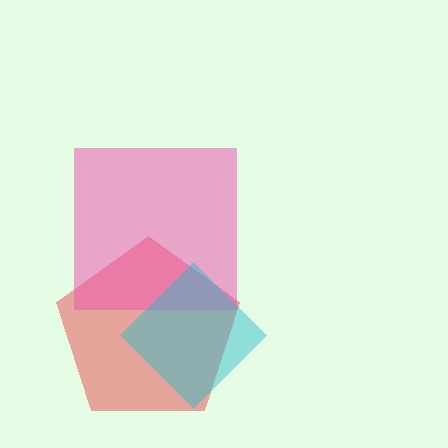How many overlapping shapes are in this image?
There are 3 overlapping shapes in the image.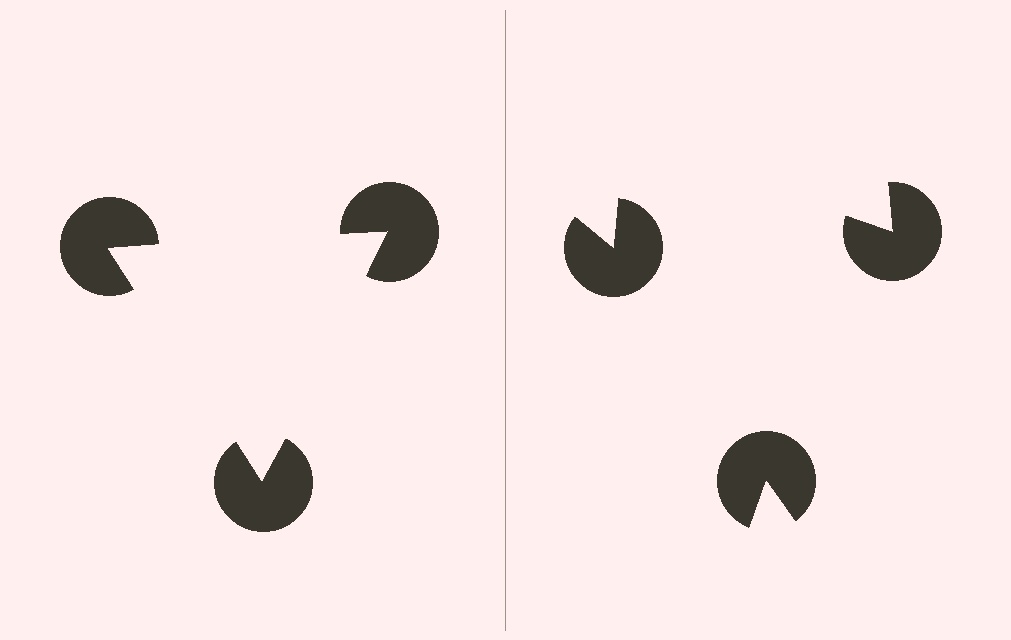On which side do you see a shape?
An illusory triangle appears on the left side. On the right side the wedge cuts are rotated, so no coherent shape forms.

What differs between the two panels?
The pac-man discs are positioned identically on both sides; only the wedge orientations differ. On the left they align to a triangle; on the right they are misaligned.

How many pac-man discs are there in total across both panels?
6 — 3 on each side.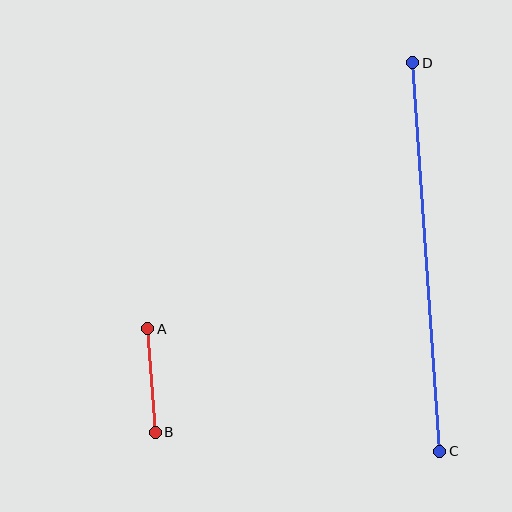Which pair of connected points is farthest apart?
Points C and D are farthest apart.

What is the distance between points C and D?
The distance is approximately 389 pixels.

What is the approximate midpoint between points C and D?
The midpoint is at approximately (426, 257) pixels.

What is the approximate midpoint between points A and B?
The midpoint is at approximately (151, 380) pixels.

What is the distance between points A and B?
The distance is approximately 104 pixels.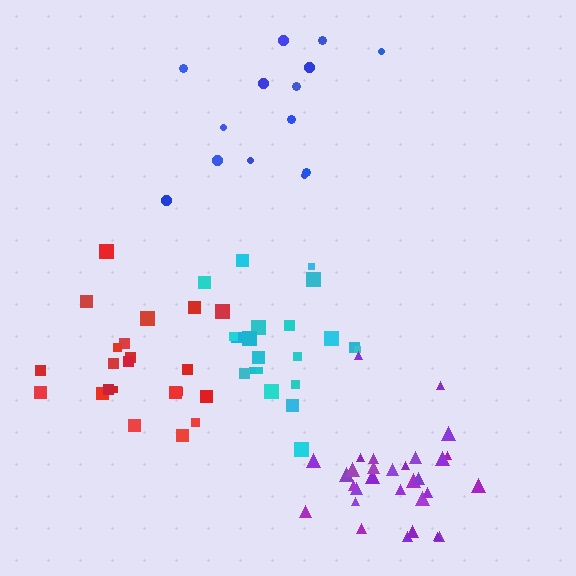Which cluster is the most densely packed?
Cyan.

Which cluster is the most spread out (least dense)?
Blue.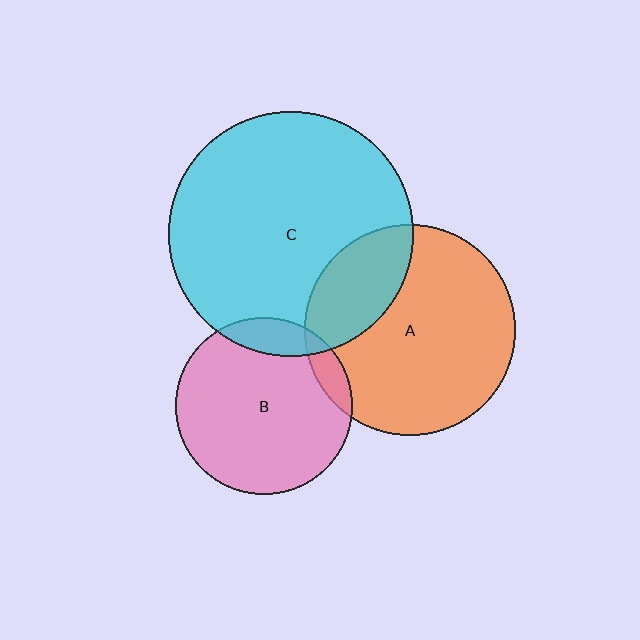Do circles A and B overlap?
Yes.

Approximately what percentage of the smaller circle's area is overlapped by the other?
Approximately 10%.